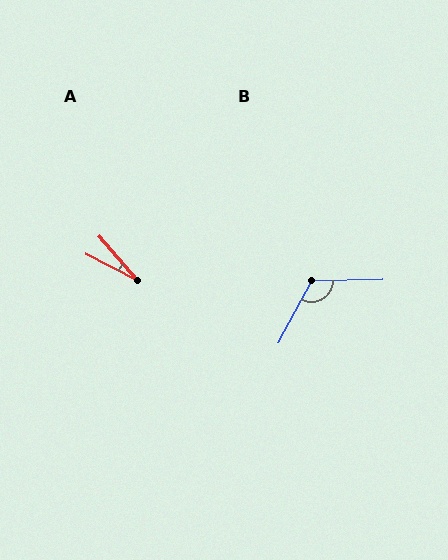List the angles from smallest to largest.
A (22°), B (119°).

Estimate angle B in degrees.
Approximately 119 degrees.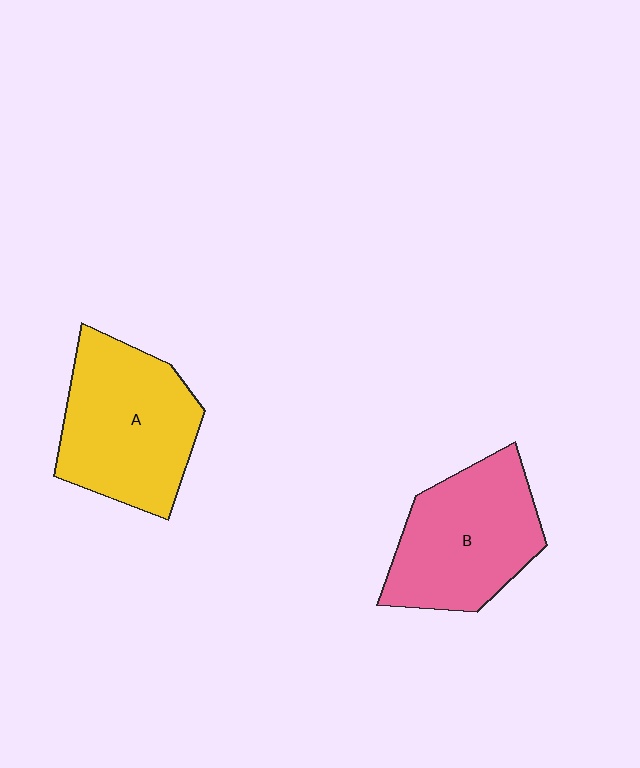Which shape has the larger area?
Shape A (yellow).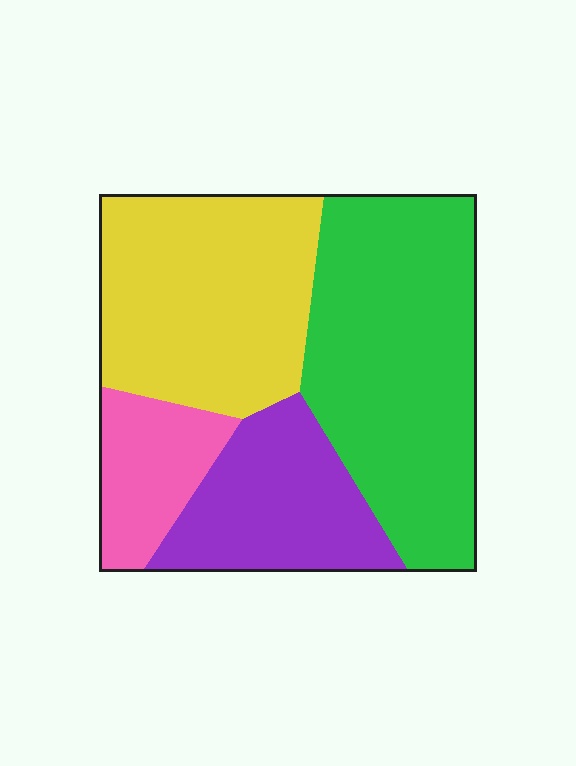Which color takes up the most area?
Green, at roughly 40%.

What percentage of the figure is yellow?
Yellow covers roughly 30% of the figure.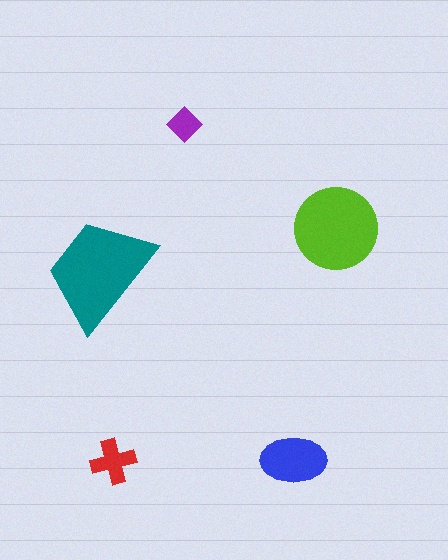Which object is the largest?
The teal trapezoid.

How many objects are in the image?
There are 5 objects in the image.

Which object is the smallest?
The purple diamond.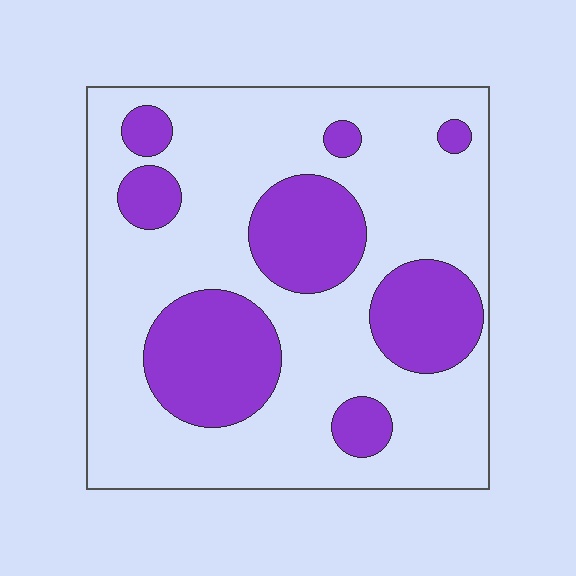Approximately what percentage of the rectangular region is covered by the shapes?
Approximately 30%.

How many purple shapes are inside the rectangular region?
8.